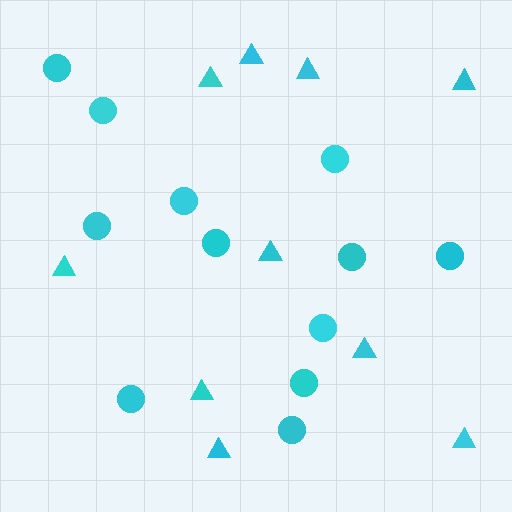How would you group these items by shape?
There are 2 groups: one group of triangles (10) and one group of circles (12).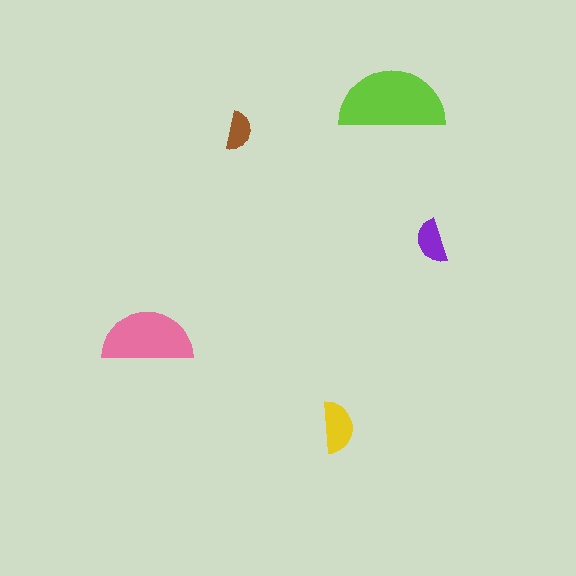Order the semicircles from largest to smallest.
the lime one, the pink one, the yellow one, the purple one, the brown one.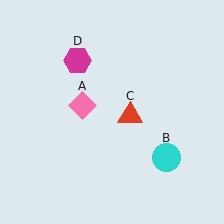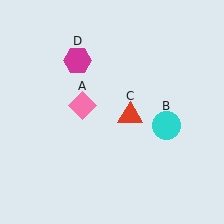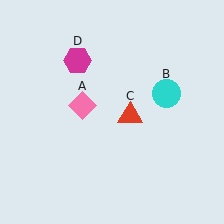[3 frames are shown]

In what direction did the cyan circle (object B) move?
The cyan circle (object B) moved up.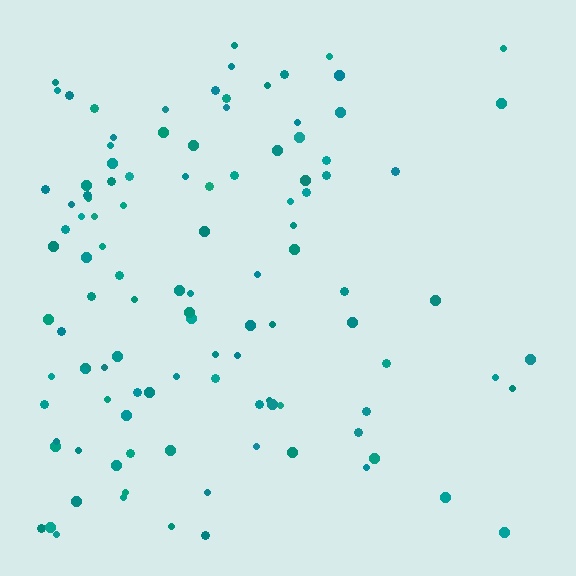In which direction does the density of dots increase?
From right to left, with the left side densest.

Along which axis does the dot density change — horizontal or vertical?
Horizontal.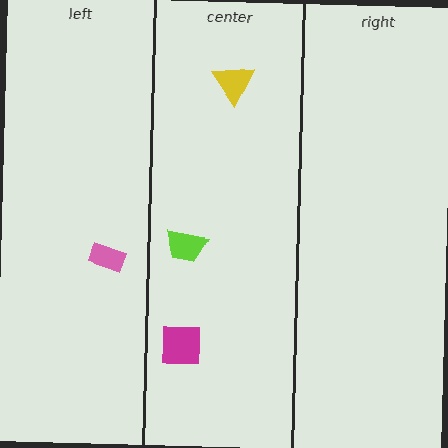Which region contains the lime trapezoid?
The center region.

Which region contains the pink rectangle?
The left region.